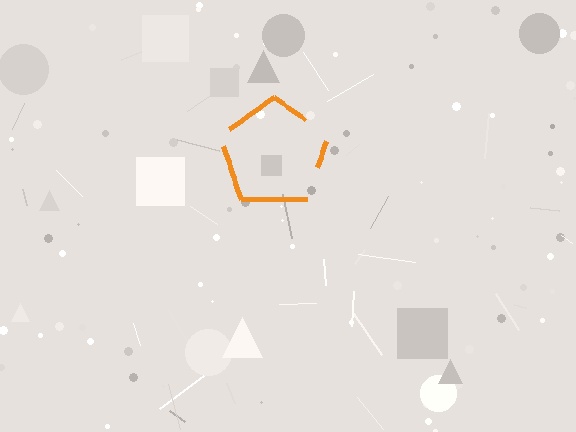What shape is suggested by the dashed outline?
The dashed outline suggests a pentagon.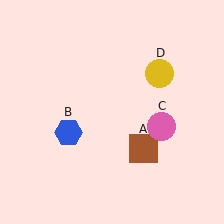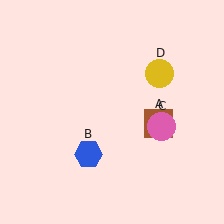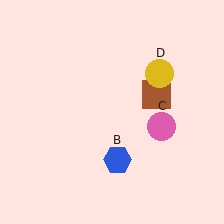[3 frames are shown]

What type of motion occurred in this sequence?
The brown square (object A), blue hexagon (object B) rotated counterclockwise around the center of the scene.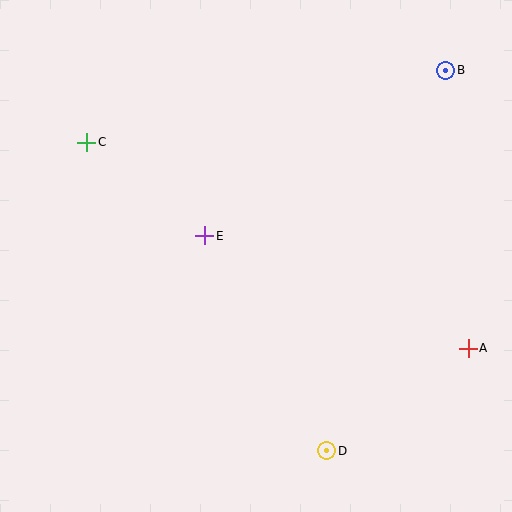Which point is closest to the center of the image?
Point E at (205, 236) is closest to the center.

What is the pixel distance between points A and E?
The distance between A and E is 286 pixels.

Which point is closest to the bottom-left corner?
Point D is closest to the bottom-left corner.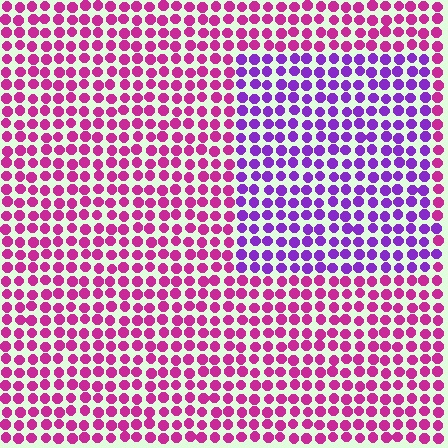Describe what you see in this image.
The image is filled with small magenta elements in a uniform arrangement. A rectangle-shaped region is visible where the elements are tinted to a slightly different hue, forming a subtle color boundary.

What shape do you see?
I see a rectangle.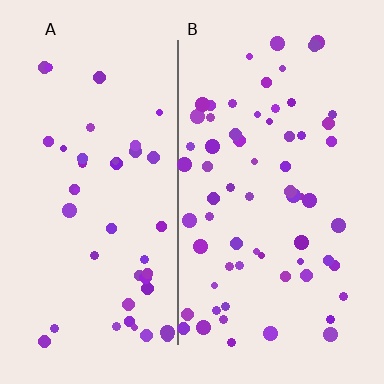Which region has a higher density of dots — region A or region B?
B (the right).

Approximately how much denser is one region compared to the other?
Approximately 1.5× — region B over region A.